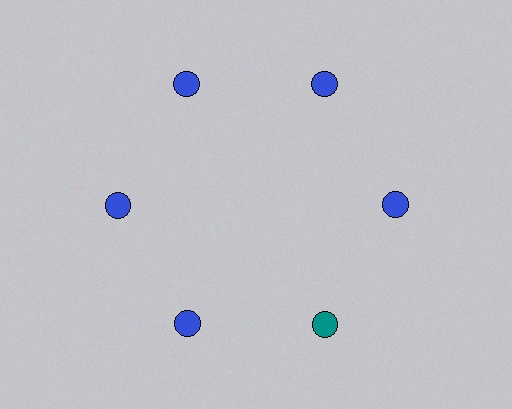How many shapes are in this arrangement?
There are 6 shapes arranged in a ring pattern.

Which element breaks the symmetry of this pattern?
The teal circle at roughly the 5 o'clock position breaks the symmetry. All other shapes are blue circles.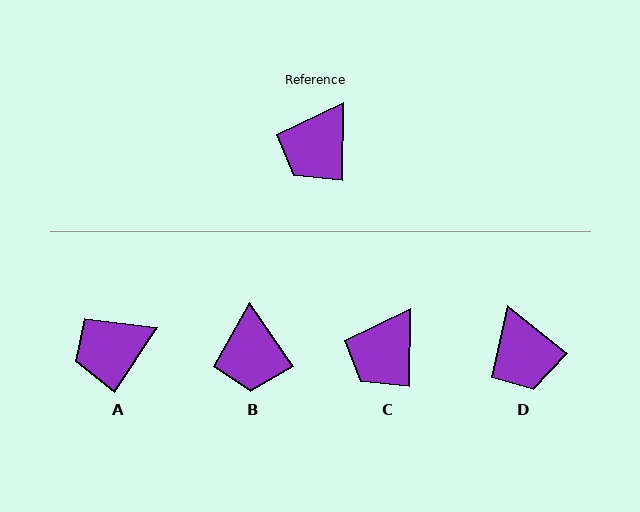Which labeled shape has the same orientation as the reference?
C.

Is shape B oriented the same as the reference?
No, it is off by about 35 degrees.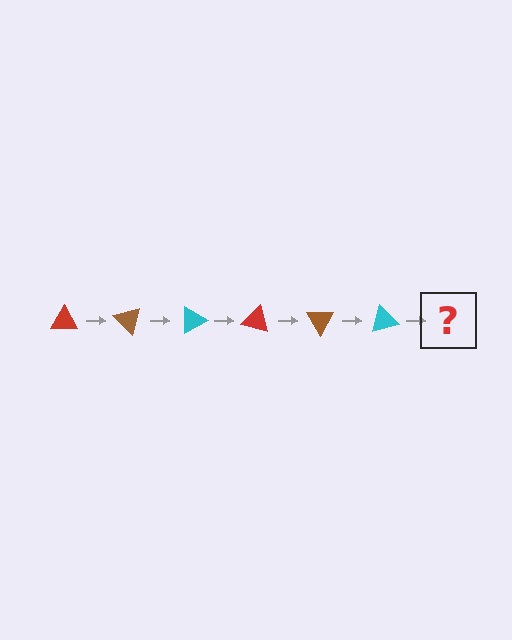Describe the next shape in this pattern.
It should be a red triangle, rotated 270 degrees from the start.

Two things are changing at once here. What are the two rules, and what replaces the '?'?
The two rules are that it rotates 45 degrees each step and the color cycles through red, brown, and cyan. The '?' should be a red triangle, rotated 270 degrees from the start.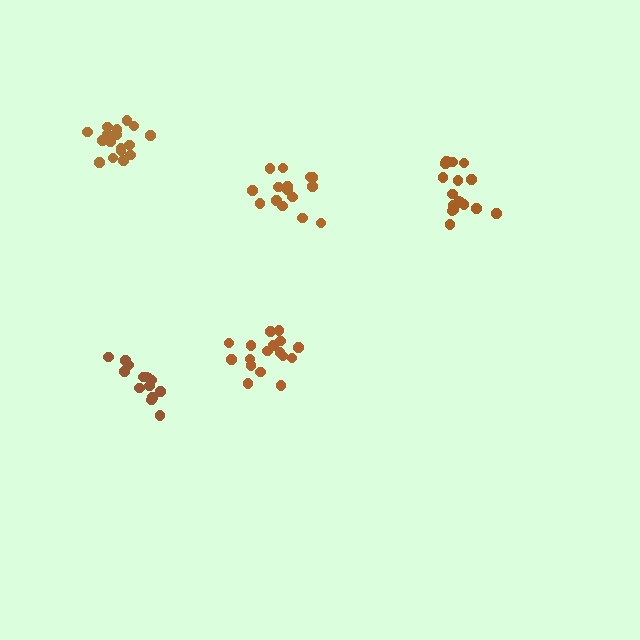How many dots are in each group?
Group 1: 17 dots, Group 2: 14 dots, Group 3: 17 dots, Group 4: 15 dots, Group 5: 17 dots (80 total).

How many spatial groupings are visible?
There are 5 spatial groupings.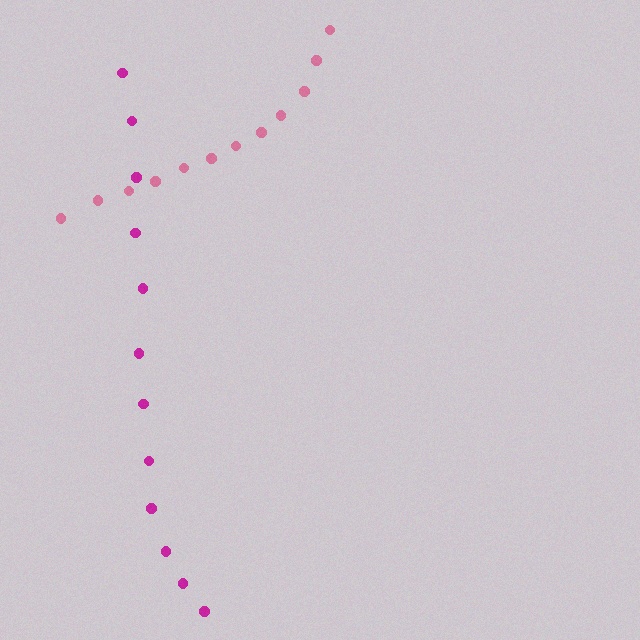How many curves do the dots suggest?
There are 2 distinct paths.